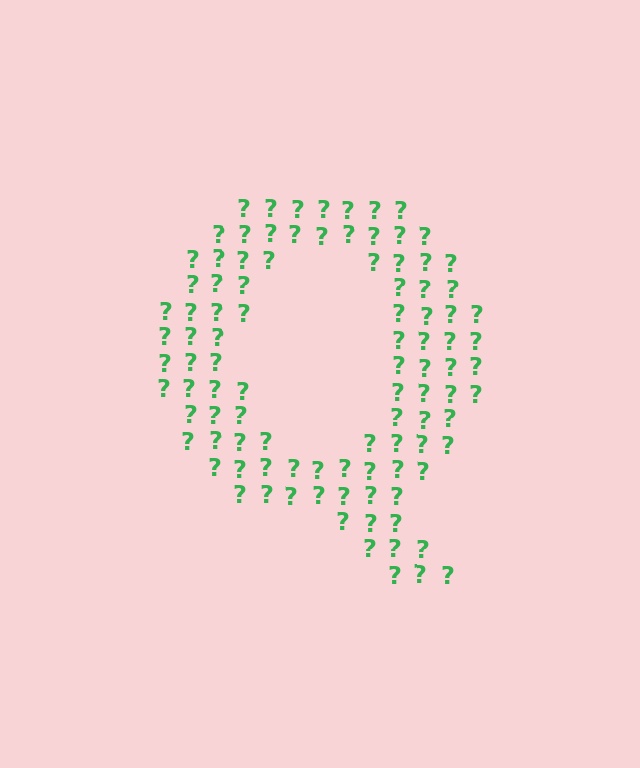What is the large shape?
The large shape is the letter Q.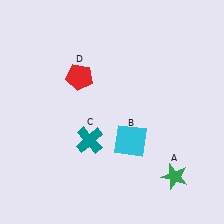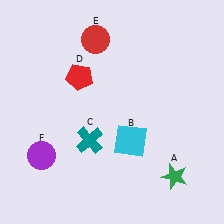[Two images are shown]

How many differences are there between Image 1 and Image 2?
There are 2 differences between the two images.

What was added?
A red circle (E), a purple circle (F) were added in Image 2.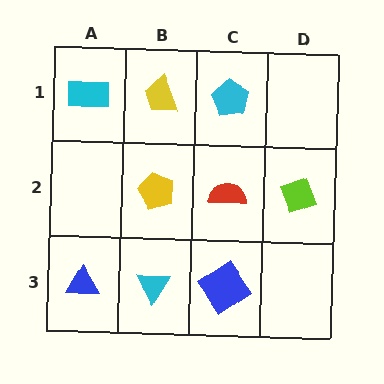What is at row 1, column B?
A yellow trapezoid.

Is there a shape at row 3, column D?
No, that cell is empty.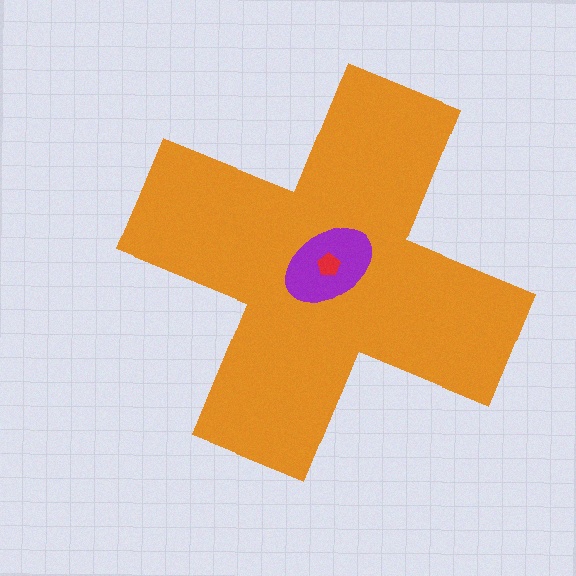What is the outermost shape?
The orange cross.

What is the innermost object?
The red pentagon.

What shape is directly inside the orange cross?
The purple ellipse.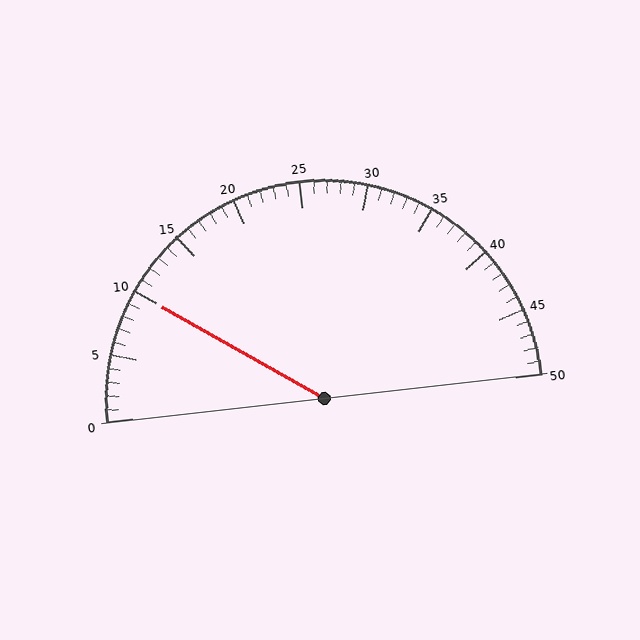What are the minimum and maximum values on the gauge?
The gauge ranges from 0 to 50.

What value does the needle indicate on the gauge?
The needle indicates approximately 10.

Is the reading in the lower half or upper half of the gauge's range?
The reading is in the lower half of the range (0 to 50).